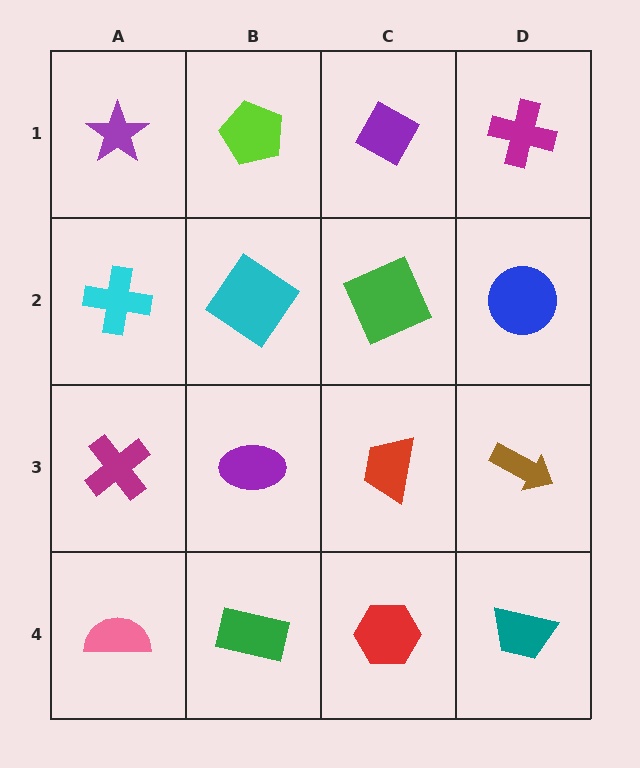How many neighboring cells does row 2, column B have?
4.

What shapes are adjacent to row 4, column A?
A magenta cross (row 3, column A), a green rectangle (row 4, column B).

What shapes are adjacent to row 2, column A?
A purple star (row 1, column A), a magenta cross (row 3, column A), a cyan diamond (row 2, column B).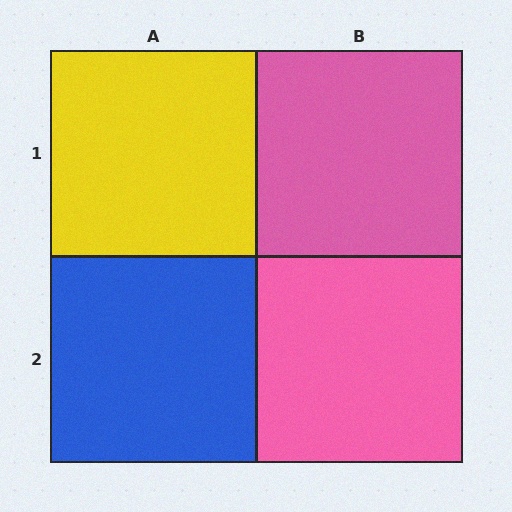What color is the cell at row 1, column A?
Yellow.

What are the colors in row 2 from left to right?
Blue, pink.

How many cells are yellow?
1 cell is yellow.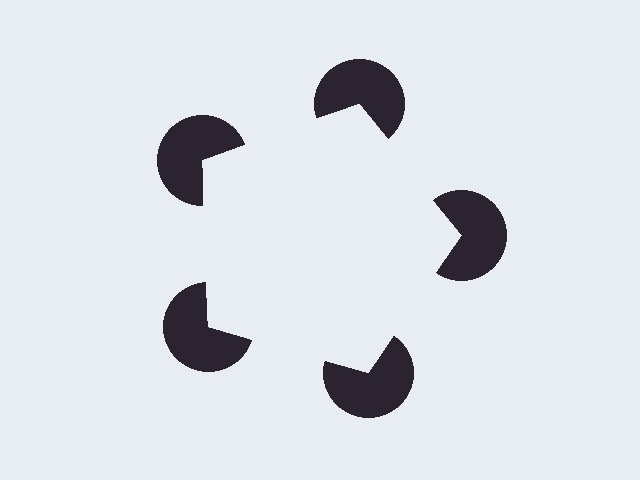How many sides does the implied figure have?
5 sides.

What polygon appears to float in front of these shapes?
An illusory pentagon — its edges are inferred from the aligned wedge cuts in the pac-man discs, not physically drawn.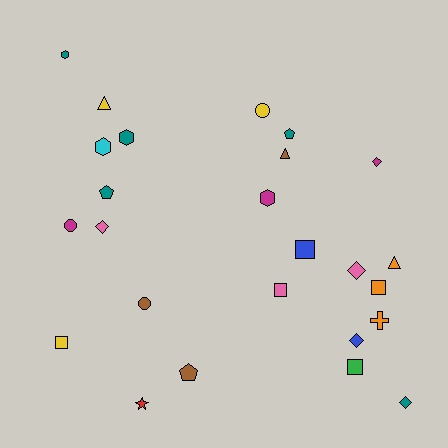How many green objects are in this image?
There is 1 green object.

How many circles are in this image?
There are 3 circles.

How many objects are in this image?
There are 25 objects.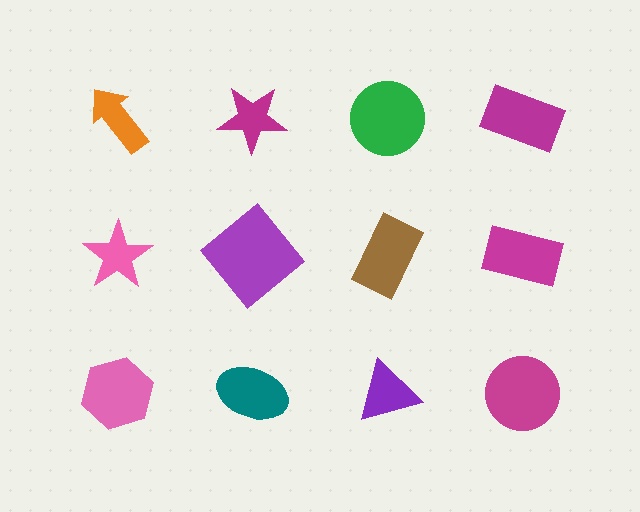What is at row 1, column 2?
A magenta star.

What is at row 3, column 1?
A pink hexagon.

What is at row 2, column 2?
A purple diamond.